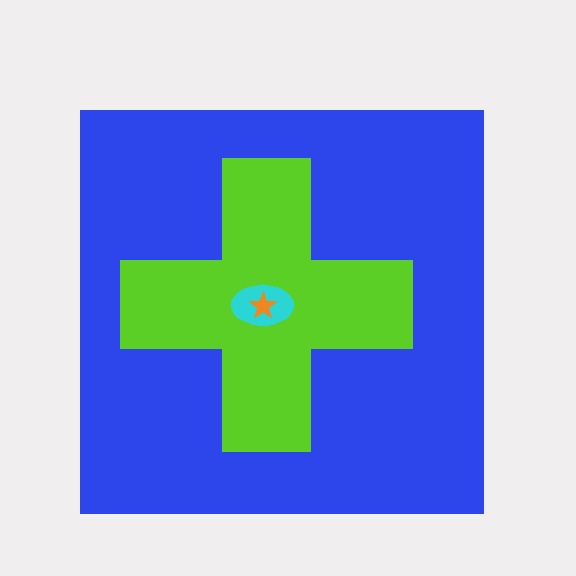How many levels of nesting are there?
4.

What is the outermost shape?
The blue square.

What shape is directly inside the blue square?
The lime cross.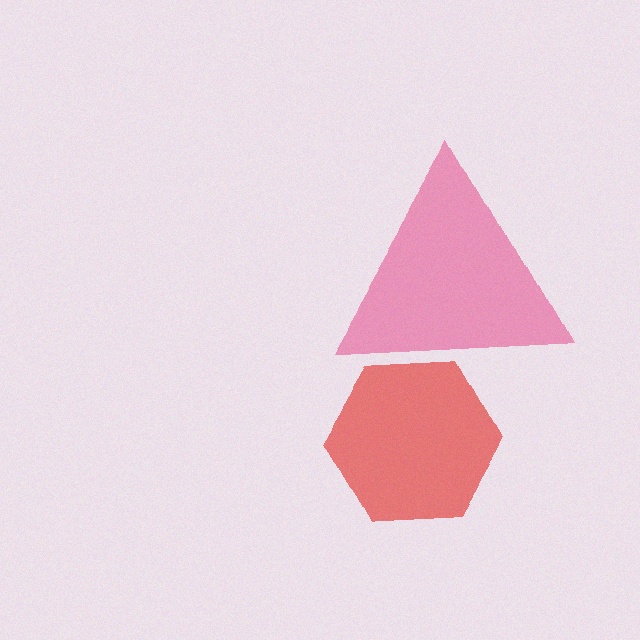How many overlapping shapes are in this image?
There are 2 overlapping shapes in the image.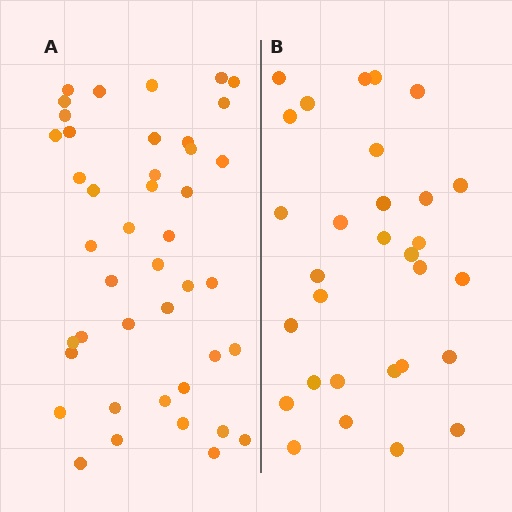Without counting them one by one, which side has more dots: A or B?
Region A (the left region) has more dots.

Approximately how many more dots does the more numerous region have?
Region A has approximately 15 more dots than region B.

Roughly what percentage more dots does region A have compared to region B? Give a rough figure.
About 45% more.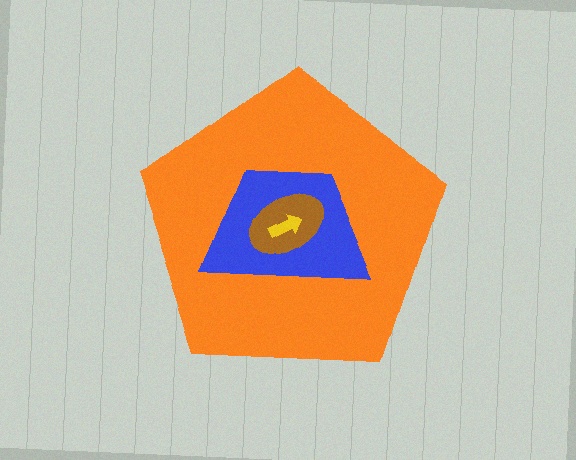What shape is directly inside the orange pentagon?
The blue trapezoid.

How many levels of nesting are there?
4.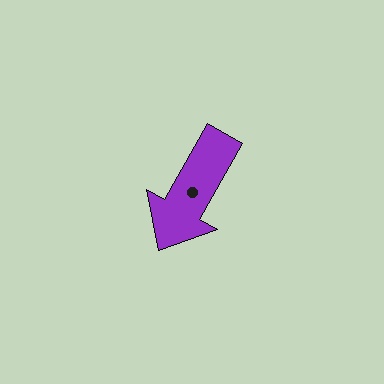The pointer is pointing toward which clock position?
Roughly 7 o'clock.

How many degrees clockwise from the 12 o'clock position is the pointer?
Approximately 209 degrees.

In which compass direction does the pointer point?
Southwest.